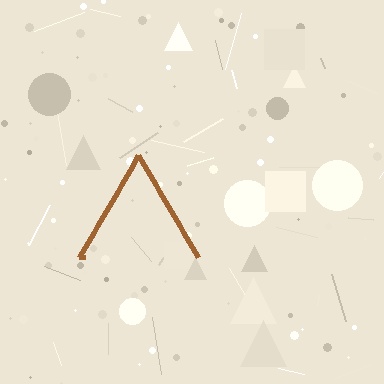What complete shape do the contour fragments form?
The contour fragments form a triangle.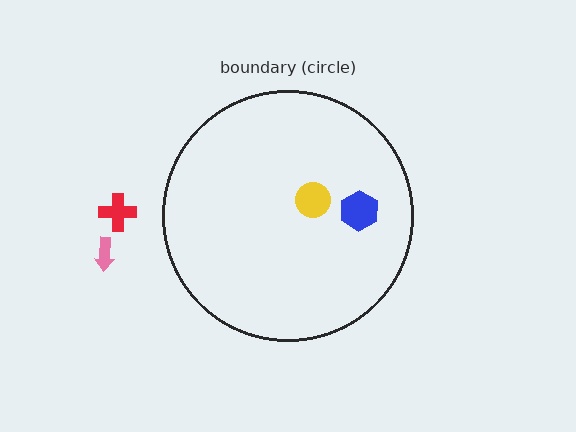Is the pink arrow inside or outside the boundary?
Outside.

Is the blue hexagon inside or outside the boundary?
Inside.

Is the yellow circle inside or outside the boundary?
Inside.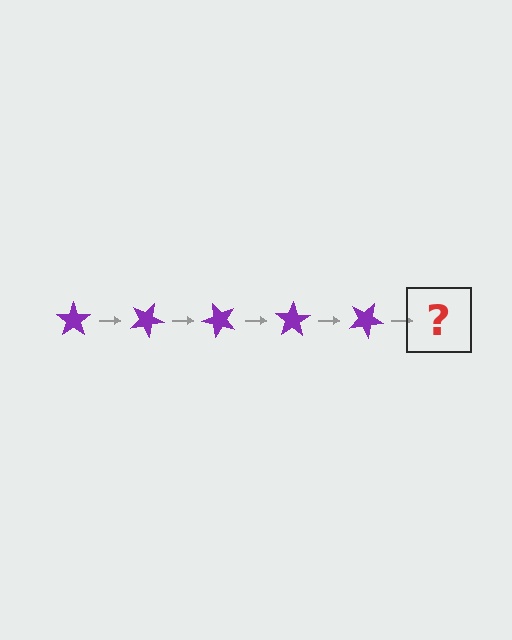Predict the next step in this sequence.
The next step is a purple star rotated 125 degrees.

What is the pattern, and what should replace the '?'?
The pattern is that the star rotates 25 degrees each step. The '?' should be a purple star rotated 125 degrees.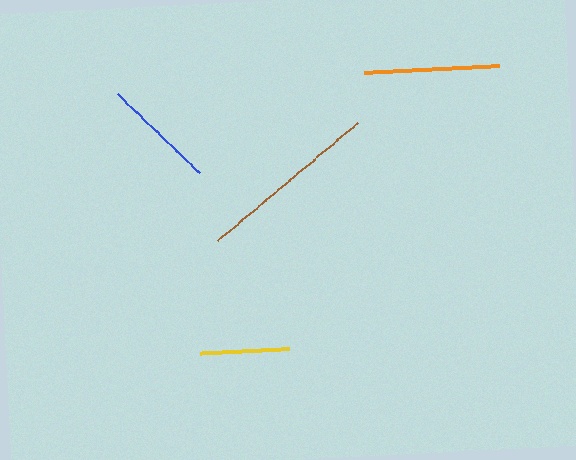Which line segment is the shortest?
The yellow line is the shortest at approximately 89 pixels.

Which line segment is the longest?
The brown line is the longest at approximately 182 pixels.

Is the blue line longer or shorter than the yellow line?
The blue line is longer than the yellow line.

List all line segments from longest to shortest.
From longest to shortest: brown, orange, blue, yellow.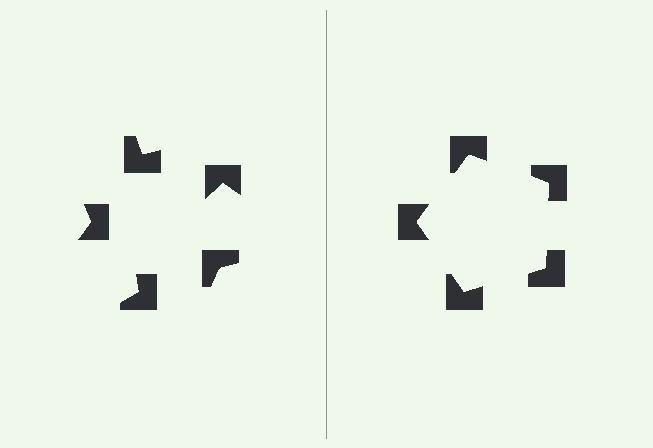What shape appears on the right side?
An illusory pentagon.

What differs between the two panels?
The notched squares are positioned identically on both sides; only the wedge orientations differ. On the right they align to a pentagon; on the left they are misaligned.